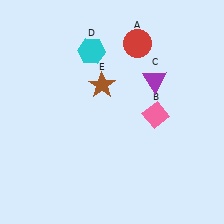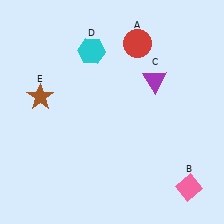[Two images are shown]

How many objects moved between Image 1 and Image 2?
2 objects moved between the two images.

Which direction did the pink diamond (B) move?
The pink diamond (B) moved down.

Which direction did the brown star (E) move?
The brown star (E) moved left.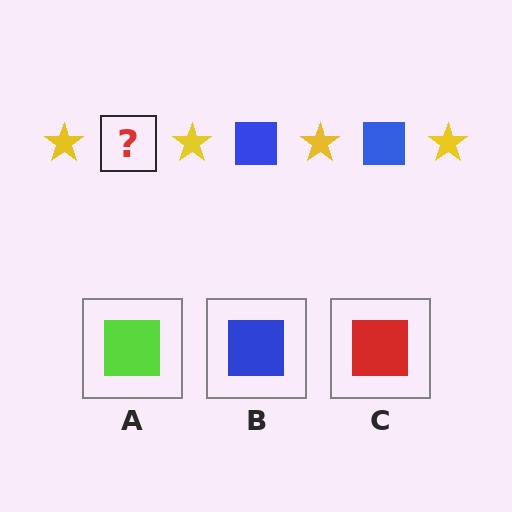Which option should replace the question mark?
Option B.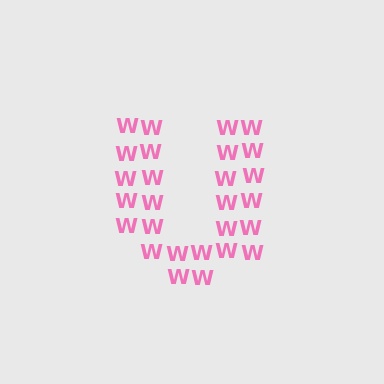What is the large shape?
The large shape is the letter U.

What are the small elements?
The small elements are letter W's.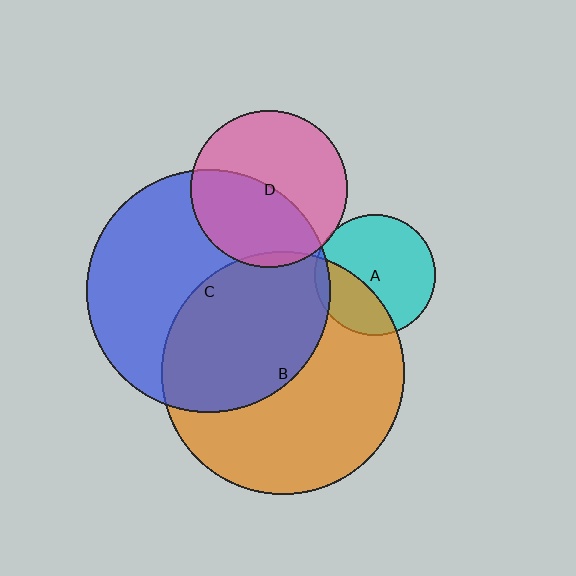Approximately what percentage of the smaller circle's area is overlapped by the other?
Approximately 30%.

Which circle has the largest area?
Circle C (blue).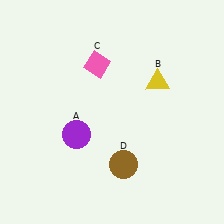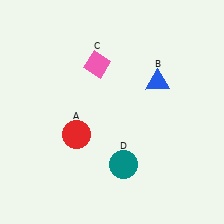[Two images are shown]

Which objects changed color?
A changed from purple to red. B changed from yellow to blue. D changed from brown to teal.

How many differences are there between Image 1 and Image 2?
There are 3 differences between the two images.